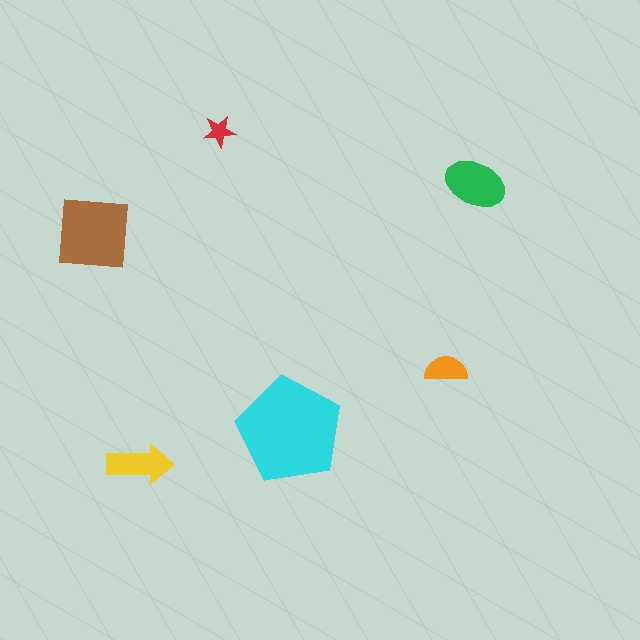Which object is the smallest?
The red star.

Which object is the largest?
The cyan pentagon.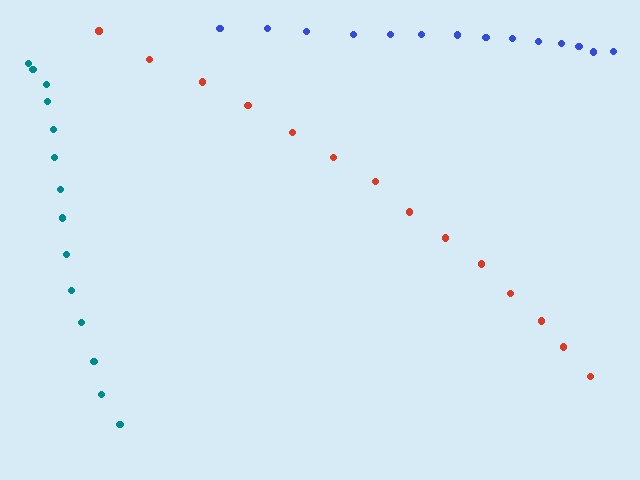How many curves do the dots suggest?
There are 3 distinct paths.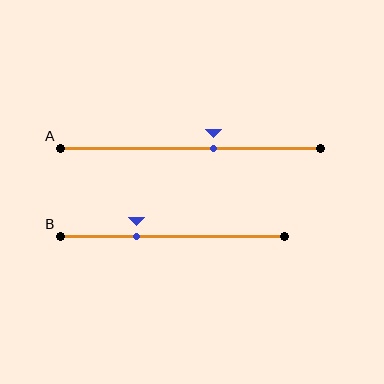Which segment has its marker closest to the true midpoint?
Segment A has its marker closest to the true midpoint.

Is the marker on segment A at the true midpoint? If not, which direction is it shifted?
No, the marker on segment A is shifted to the right by about 9% of the segment length.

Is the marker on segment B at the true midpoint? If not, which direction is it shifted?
No, the marker on segment B is shifted to the left by about 16% of the segment length.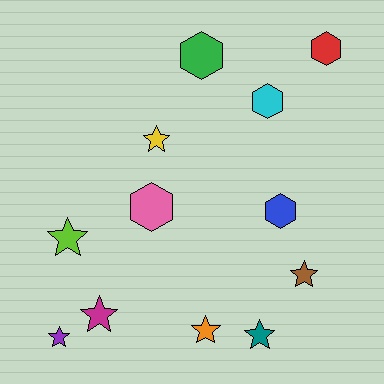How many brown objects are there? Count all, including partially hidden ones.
There is 1 brown object.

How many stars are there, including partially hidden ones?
There are 7 stars.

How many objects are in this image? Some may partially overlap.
There are 12 objects.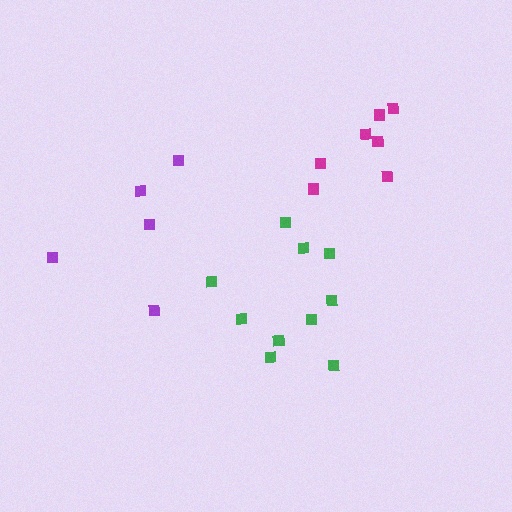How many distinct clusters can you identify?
There are 3 distinct clusters.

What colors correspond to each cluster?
The clusters are colored: green, magenta, purple.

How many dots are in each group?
Group 1: 10 dots, Group 2: 7 dots, Group 3: 5 dots (22 total).